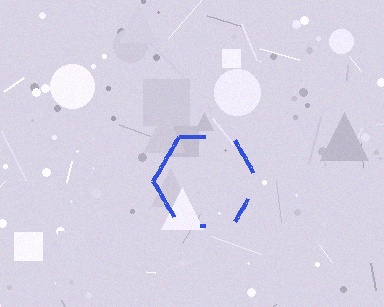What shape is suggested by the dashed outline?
The dashed outline suggests a hexagon.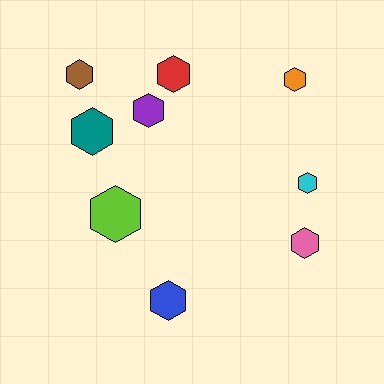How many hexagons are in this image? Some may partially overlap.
There are 9 hexagons.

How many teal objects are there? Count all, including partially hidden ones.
There is 1 teal object.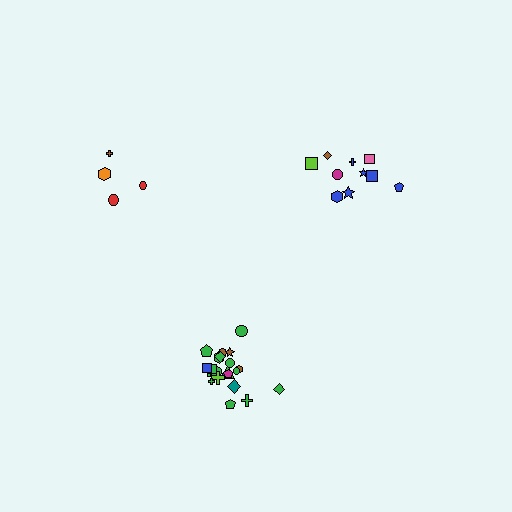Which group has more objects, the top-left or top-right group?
The top-right group.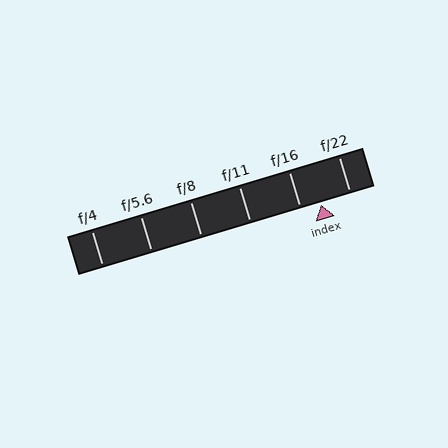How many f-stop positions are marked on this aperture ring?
There are 6 f-stop positions marked.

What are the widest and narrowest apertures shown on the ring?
The widest aperture shown is f/4 and the narrowest is f/22.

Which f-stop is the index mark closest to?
The index mark is closest to f/16.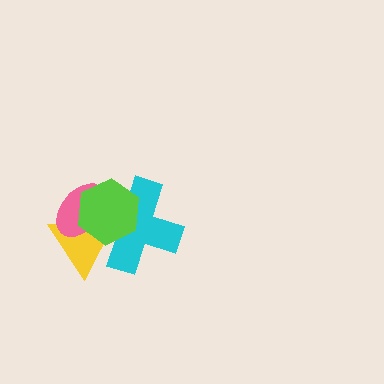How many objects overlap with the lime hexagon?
3 objects overlap with the lime hexagon.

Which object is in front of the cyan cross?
The lime hexagon is in front of the cyan cross.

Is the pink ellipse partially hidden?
Yes, it is partially covered by another shape.